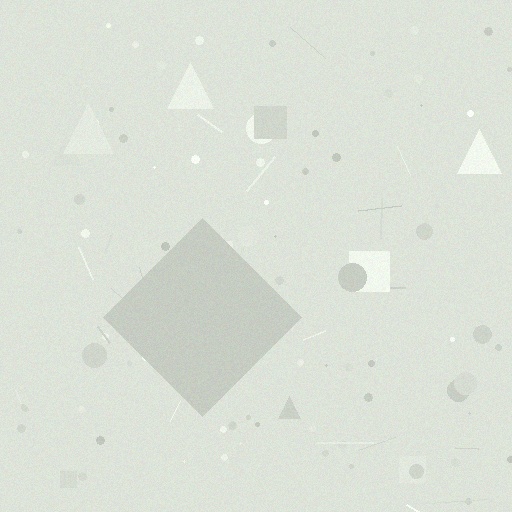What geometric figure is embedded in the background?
A diamond is embedded in the background.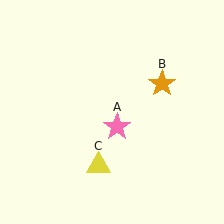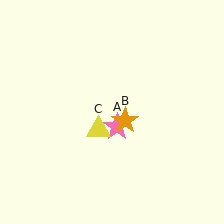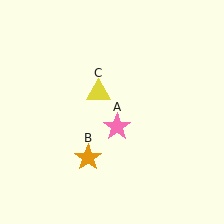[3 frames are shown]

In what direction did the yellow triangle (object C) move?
The yellow triangle (object C) moved up.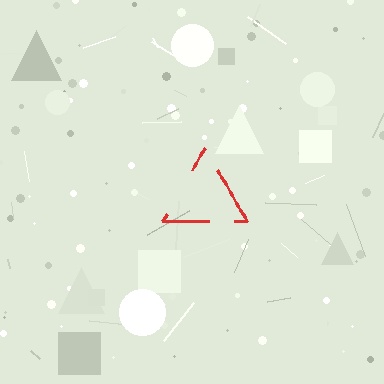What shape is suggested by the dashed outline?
The dashed outline suggests a triangle.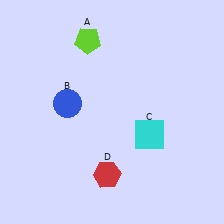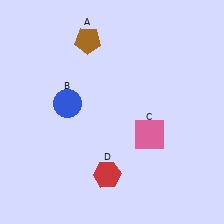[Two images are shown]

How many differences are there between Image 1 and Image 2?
There are 2 differences between the two images.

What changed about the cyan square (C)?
In Image 1, C is cyan. In Image 2, it changed to pink.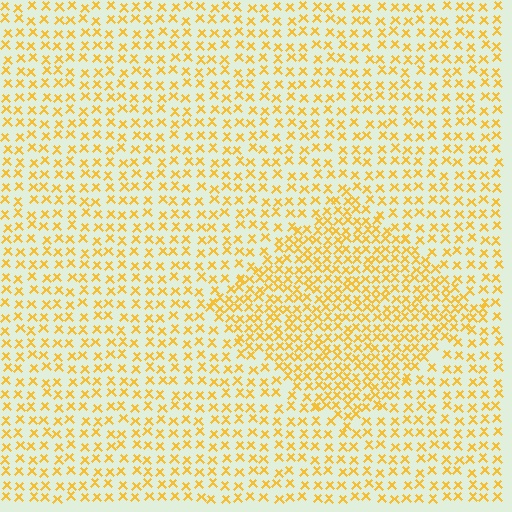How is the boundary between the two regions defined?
The boundary is defined by a change in element density (approximately 1.7x ratio). All elements are the same color, size, and shape.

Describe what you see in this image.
The image contains small yellow elements arranged at two different densities. A diamond-shaped region is visible where the elements are more densely packed than the surrounding area.